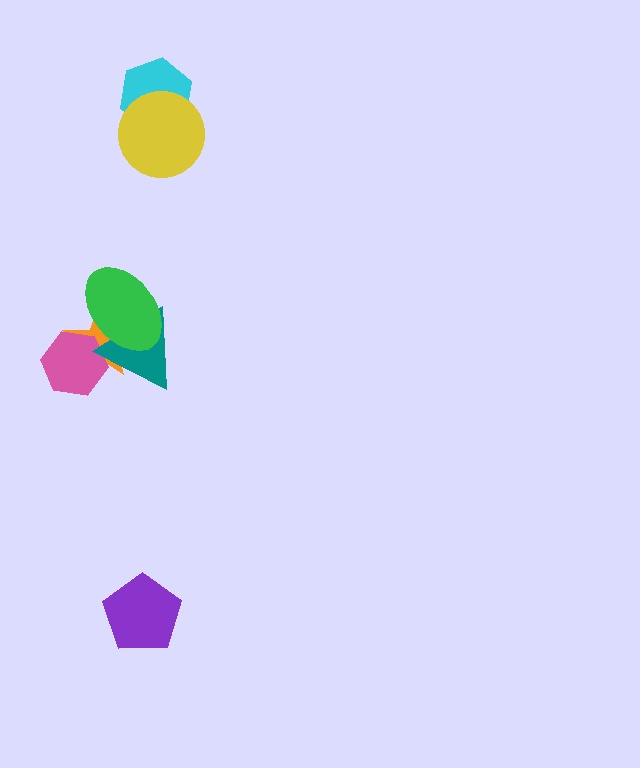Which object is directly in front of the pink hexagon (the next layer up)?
The teal triangle is directly in front of the pink hexagon.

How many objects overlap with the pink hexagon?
3 objects overlap with the pink hexagon.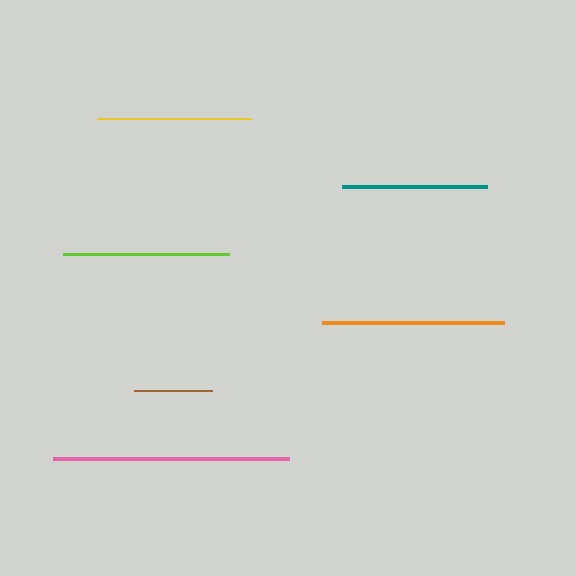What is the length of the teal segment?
The teal segment is approximately 145 pixels long.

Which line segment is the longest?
The pink line is the longest at approximately 235 pixels.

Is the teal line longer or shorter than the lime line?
The lime line is longer than the teal line.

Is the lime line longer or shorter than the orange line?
The orange line is longer than the lime line.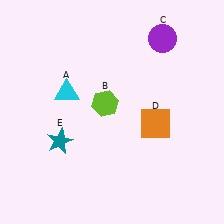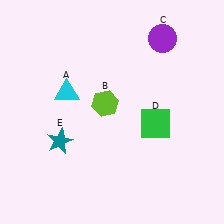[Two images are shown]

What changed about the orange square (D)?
In Image 1, D is orange. In Image 2, it changed to green.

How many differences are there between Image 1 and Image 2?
There is 1 difference between the two images.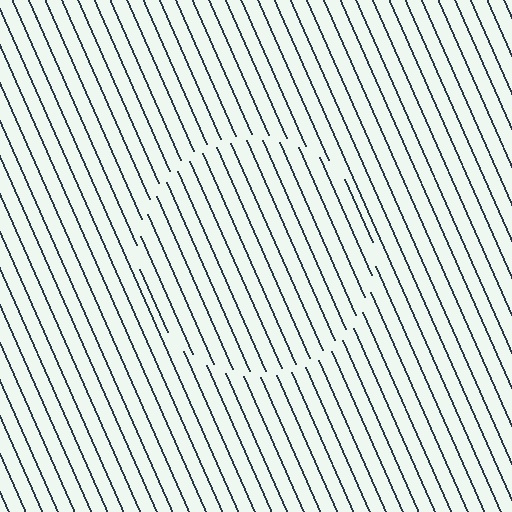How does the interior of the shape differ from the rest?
The interior of the shape contains the same grating, shifted by half a period — the contour is defined by the phase discontinuity where line-ends from the inner and outer gratings abut.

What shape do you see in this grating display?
An illusory circle. The interior of the shape contains the same grating, shifted by half a period — the contour is defined by the phase discontinuity where line-ends from the inner and outer gratings abut.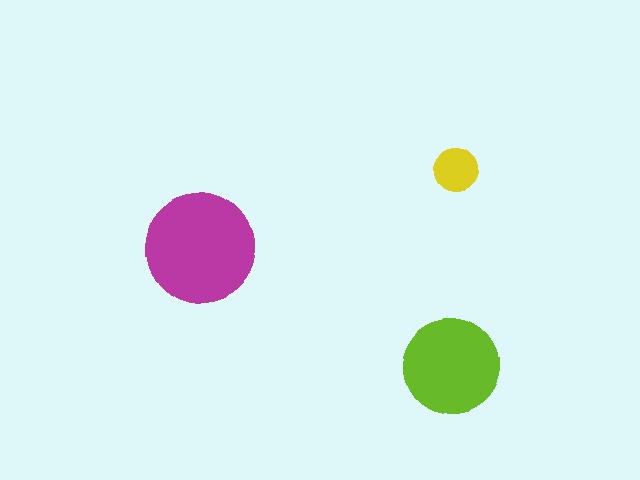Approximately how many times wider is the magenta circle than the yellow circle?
About 2.5 times wider.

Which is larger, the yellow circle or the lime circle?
The lime one.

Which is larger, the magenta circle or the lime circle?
The magenta one.